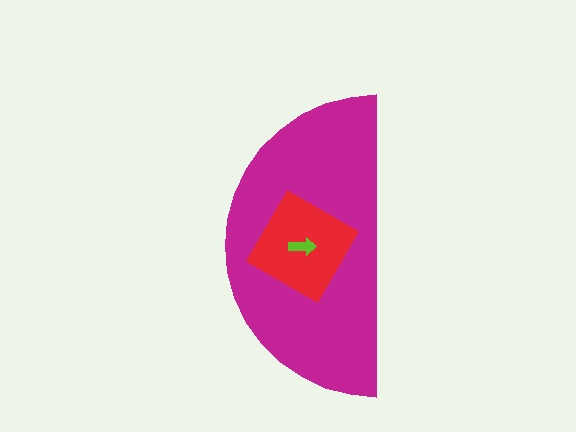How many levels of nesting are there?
3.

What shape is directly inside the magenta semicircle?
The red diamond.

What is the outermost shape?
The magenta semicircle.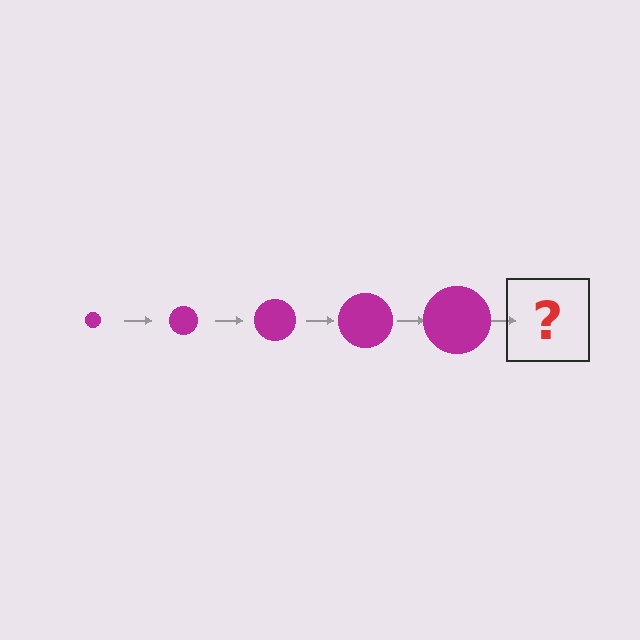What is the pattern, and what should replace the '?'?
The pattern is that the circle gets progressively larger each step. The '?' should be a magenta circle, larger than the previous one.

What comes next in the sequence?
The next element should be a magenta circle, larger than the previous one.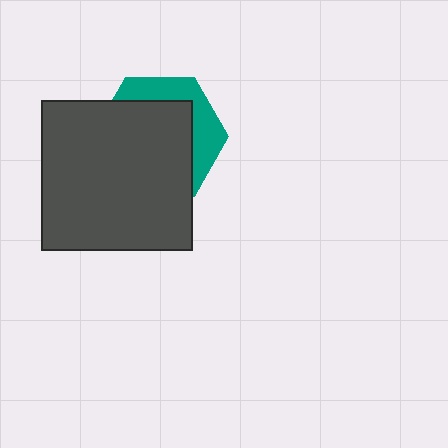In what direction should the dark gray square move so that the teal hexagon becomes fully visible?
The dark gray square should move toward the lower-left. That is the shortest direction to clear the overlap and leave the teal hexagon fully visible.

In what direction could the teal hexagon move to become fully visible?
The teal hexagon could move toward the upper-right. That would shift it out from behind the dark gray square entirely.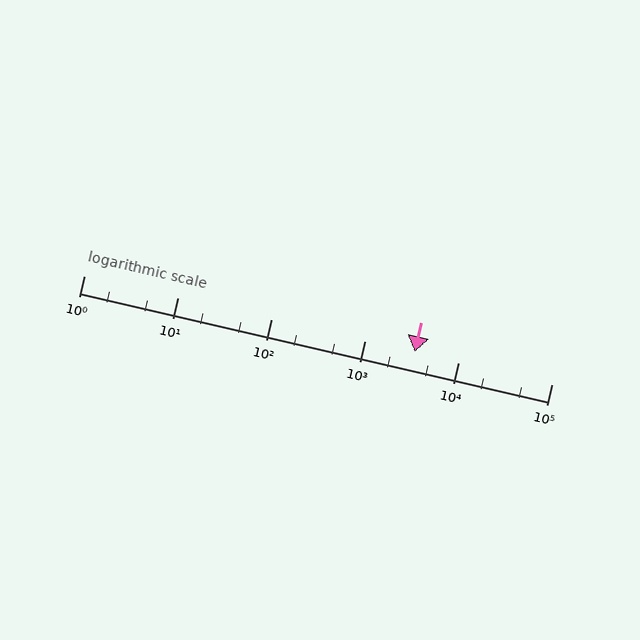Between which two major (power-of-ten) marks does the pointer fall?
The pointer is between 1000 and 10000.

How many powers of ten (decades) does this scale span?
The scale spans 5 decades, from 1 to 100000.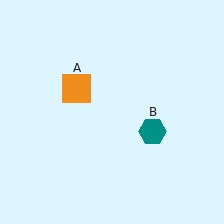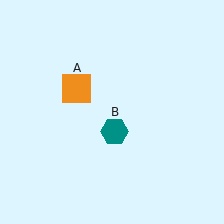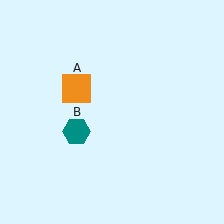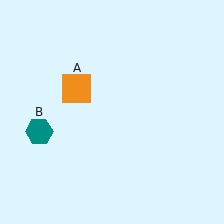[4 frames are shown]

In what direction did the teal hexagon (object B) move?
The teal hexagon (object B) moved left.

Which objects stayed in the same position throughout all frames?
Orange square (object A) remained stationary.